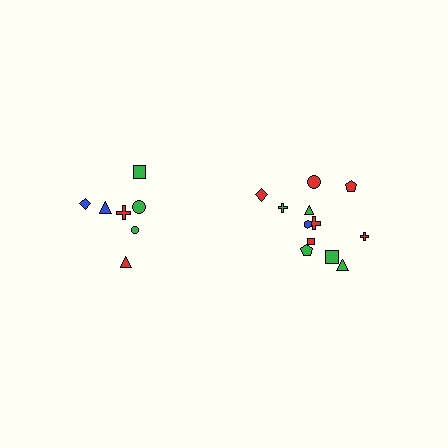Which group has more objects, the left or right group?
The right group.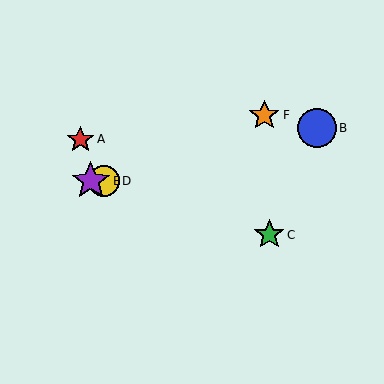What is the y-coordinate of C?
Object C is at y≈235.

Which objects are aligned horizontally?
Objects D, E are aligned horizontally.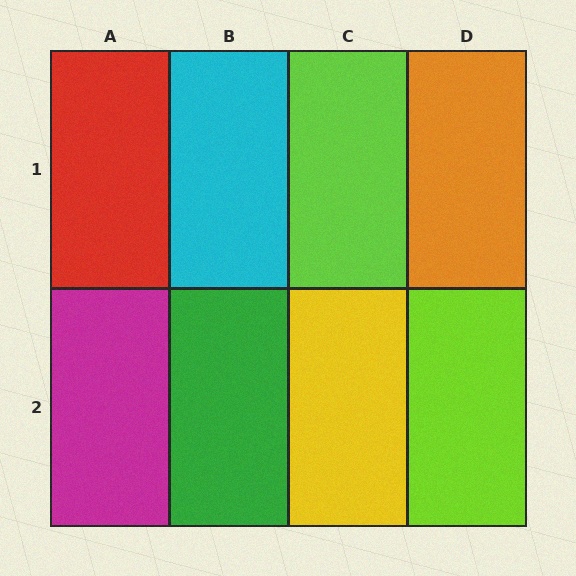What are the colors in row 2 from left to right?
Magenta, green, yellow, lime.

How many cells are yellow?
1 cell is yellow.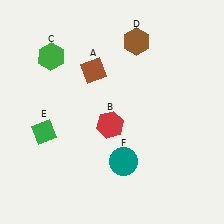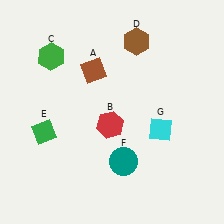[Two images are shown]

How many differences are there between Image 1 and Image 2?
There is 1 difference between the two images.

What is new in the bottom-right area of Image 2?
A cyan diamond (G) was added in the bottom-right area of Image 2.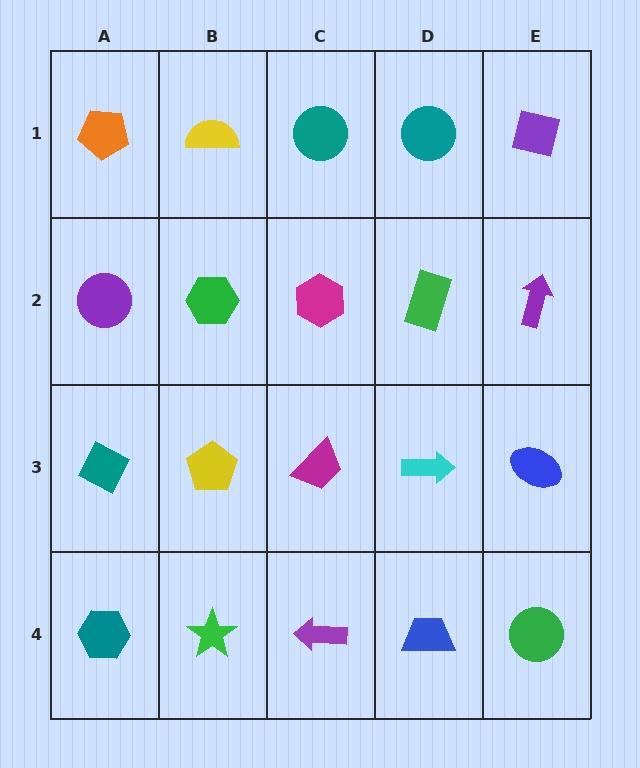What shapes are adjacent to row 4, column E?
A blue ellipse (row 3, column E), a blue trapezoid (row 4, column D).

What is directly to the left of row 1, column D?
A teal circle.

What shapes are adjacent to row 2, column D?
A teal circle (row 1, column D), a cyan arrow (row 3, column D), a magenta hexagon (row 2, column C), a purple arrow (row 2, column E).